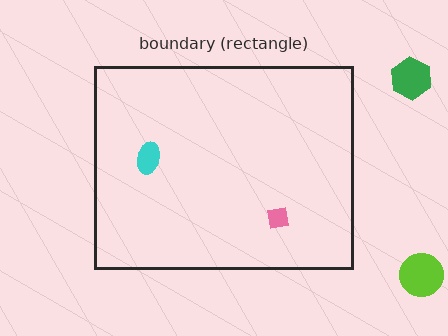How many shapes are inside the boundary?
2 inside, 2 outside.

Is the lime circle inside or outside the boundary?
Outside.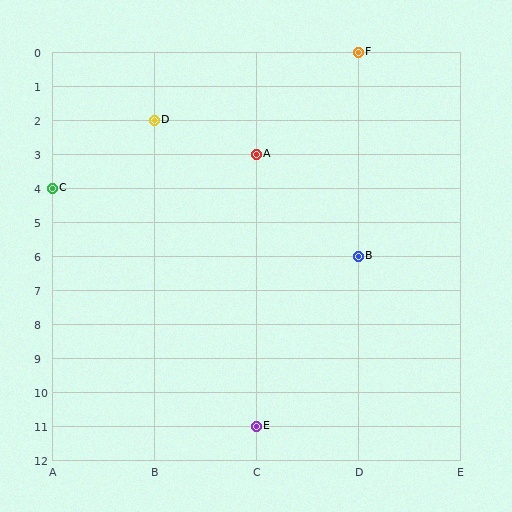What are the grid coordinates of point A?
Point A is at grid coordinates (C, 3).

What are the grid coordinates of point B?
Point B is at grid coordinates (D, 6).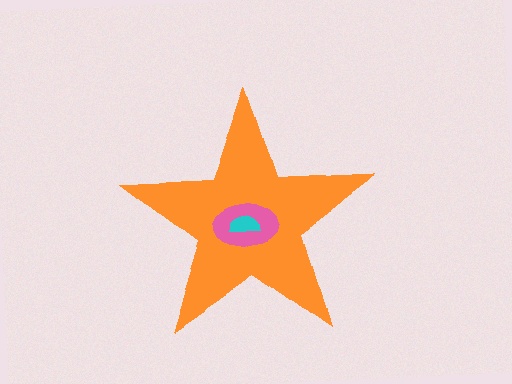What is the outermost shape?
The orange star.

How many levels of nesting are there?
3.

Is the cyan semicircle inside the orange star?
Yes.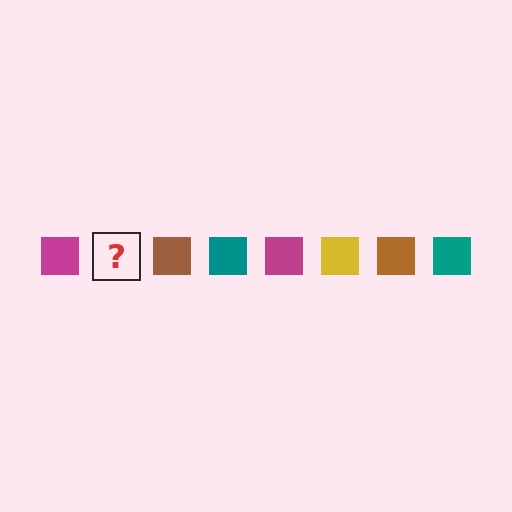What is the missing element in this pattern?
The missing element is a yellow square.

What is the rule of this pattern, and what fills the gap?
The rule is that the pattern cycles through magenta, yellow, brown, teal squares. The gap should be filled with a yellow square.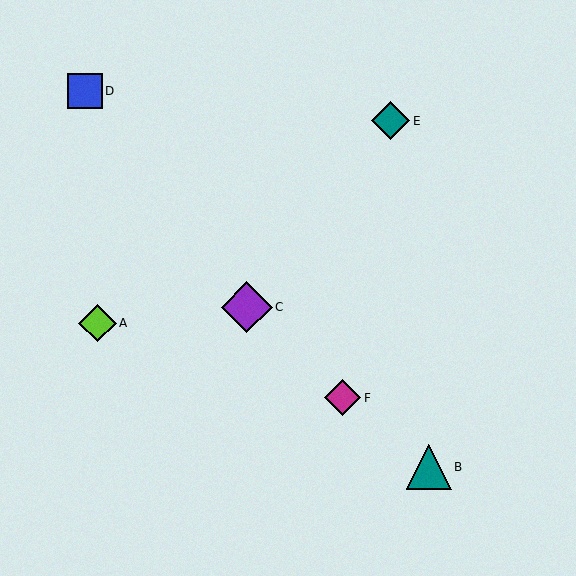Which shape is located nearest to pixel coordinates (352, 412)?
The magenta diamond (labeled F) at (343, 398) is nearest to that location.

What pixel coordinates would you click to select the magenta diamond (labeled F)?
Click at (343, 398) to select the magenta diamond F.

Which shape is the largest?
The purple diamond (labeled C) is the largest.